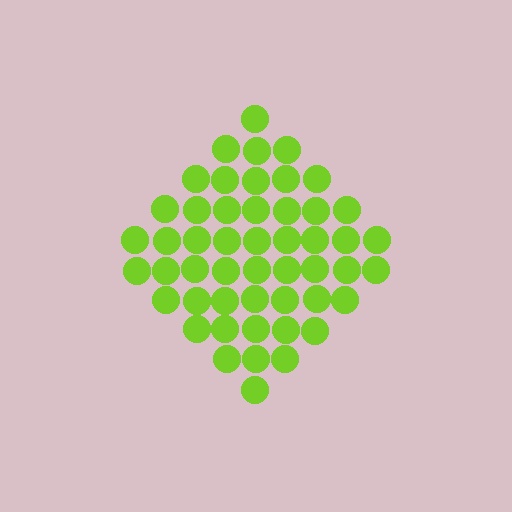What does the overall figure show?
The overall figure shows a diamond.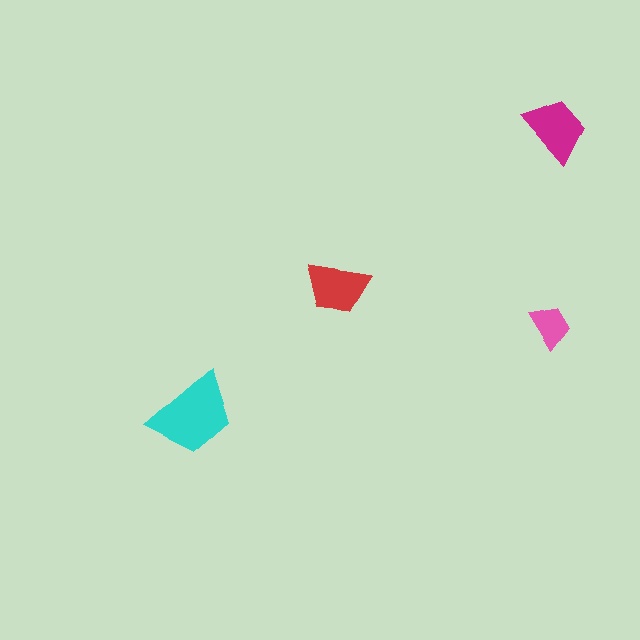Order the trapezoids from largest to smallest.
the cyan one, the magenta one, the red one, the pink one.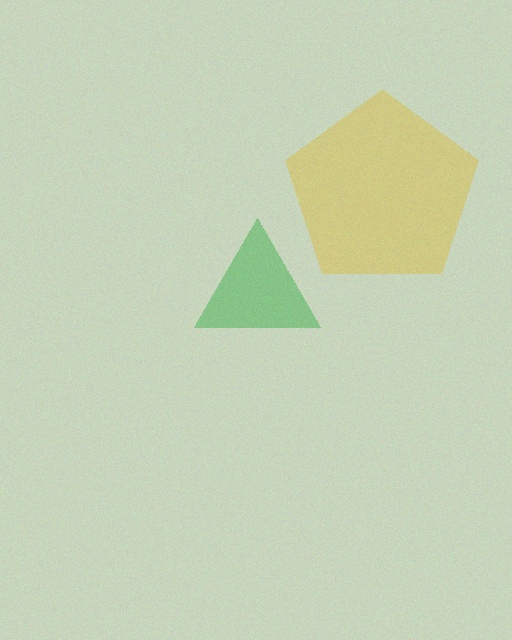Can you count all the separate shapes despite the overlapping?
Yes, there are 2 separate shapes.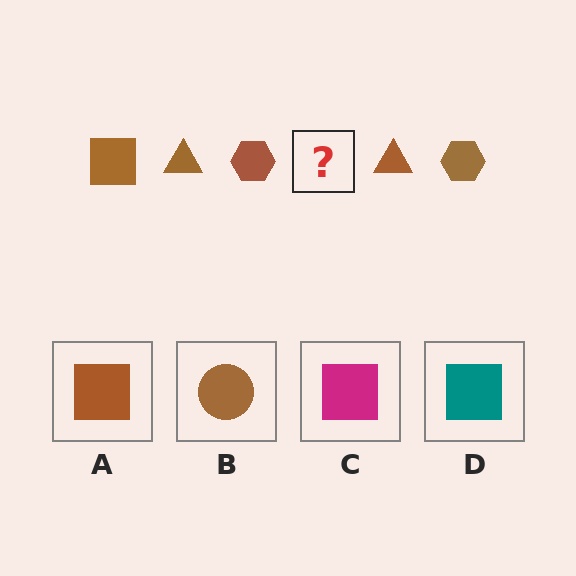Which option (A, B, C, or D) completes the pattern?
A.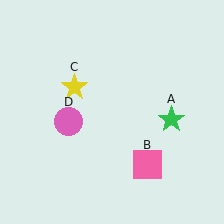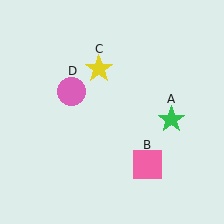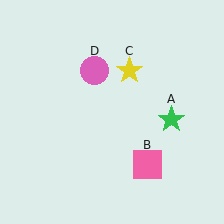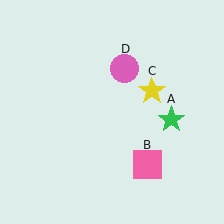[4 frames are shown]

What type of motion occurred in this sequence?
The yellow star (object C), pink circle (object D) rotated clockwise around the center of the scene.